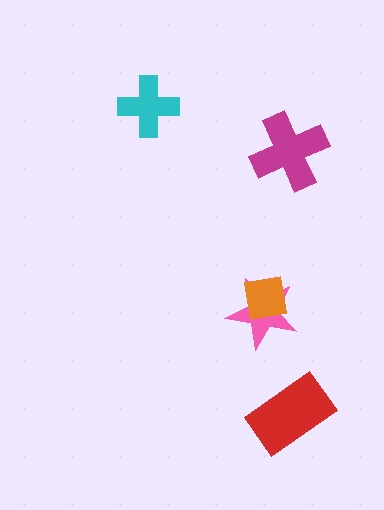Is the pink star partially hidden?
Yes, it is partially covered by another shape.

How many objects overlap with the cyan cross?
0 objects overlap with the cyan cross.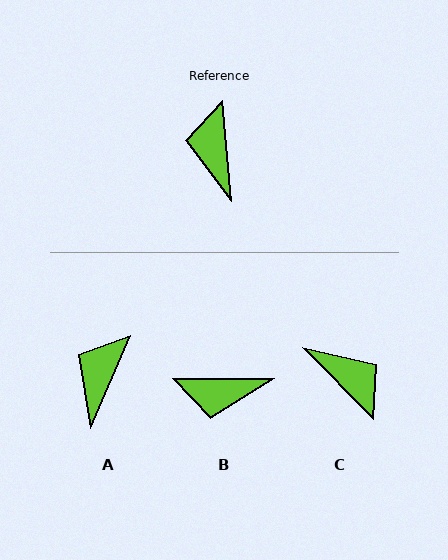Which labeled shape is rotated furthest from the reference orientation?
C, about 141 degrees away.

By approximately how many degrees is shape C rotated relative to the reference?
Approximately 141 degrees clockwise.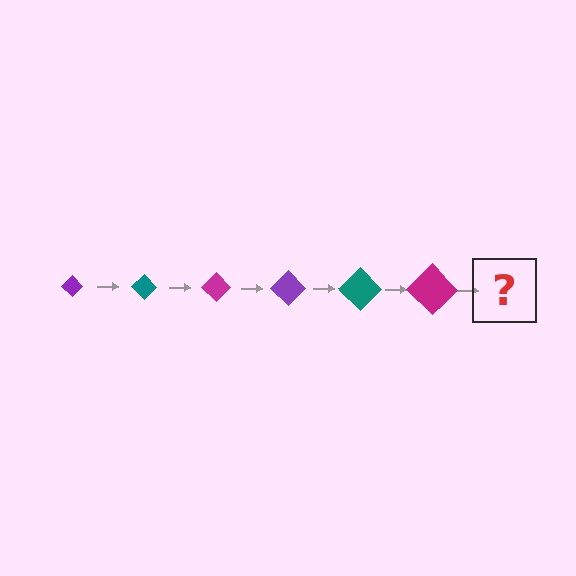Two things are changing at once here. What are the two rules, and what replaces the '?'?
The two rules are that the diamond grows larger each step and the color cycles through purple, teal, and magenta. The '?' should be a purple diamond, larger than the previous one.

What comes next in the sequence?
The next element should be a purple diamond, larger than the previous one.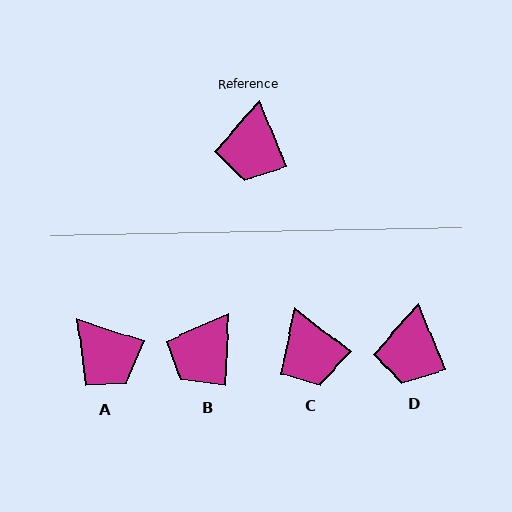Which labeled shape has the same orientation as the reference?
D.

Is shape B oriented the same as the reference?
No, it is off by about 24 degrees.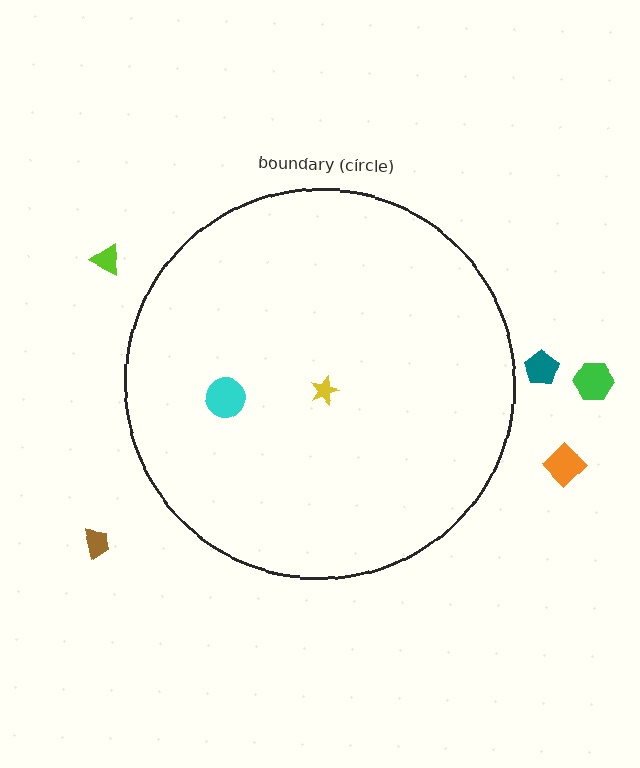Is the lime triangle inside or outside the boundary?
Outside.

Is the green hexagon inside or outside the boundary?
Outside.